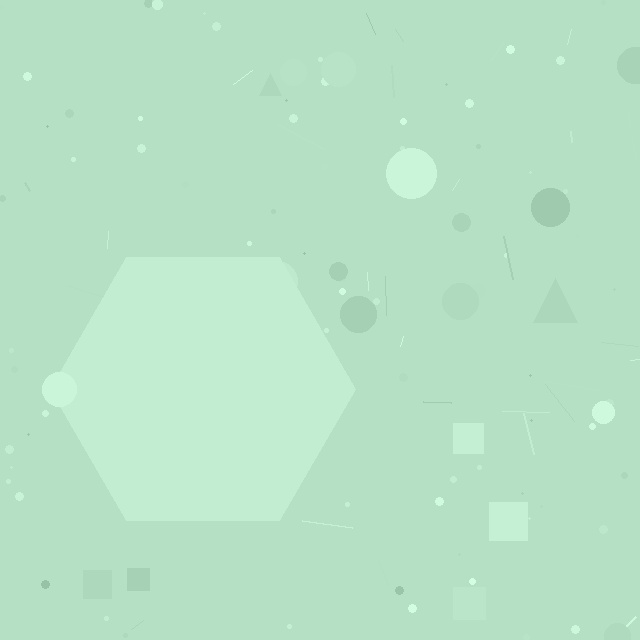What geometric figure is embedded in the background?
A hexagon is embedded in the background.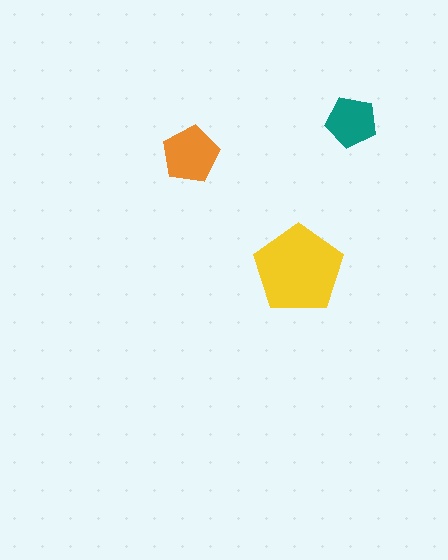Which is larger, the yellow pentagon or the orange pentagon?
The yellow one.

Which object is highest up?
The teal pentagon is topmost.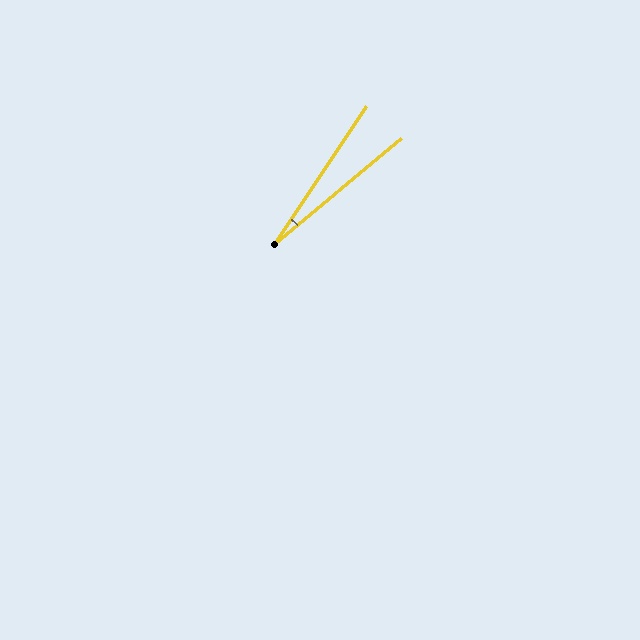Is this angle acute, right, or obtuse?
It is acute.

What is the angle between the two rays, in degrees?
Approximately 17 degrees.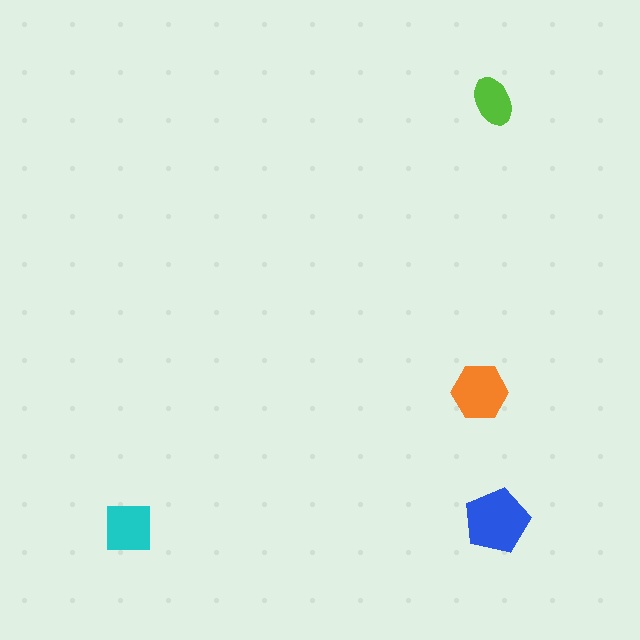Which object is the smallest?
The lime ellipse.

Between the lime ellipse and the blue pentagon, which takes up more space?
The blue pentagon.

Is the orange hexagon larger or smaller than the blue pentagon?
Smaller.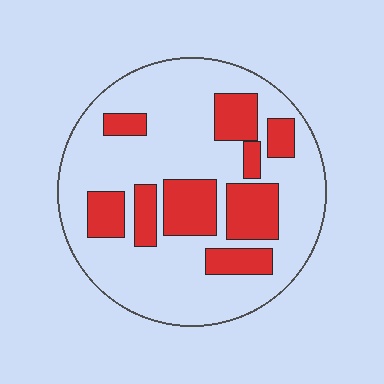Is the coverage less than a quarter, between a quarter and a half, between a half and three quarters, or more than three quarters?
Between a quarter and a half.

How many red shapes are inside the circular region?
9.